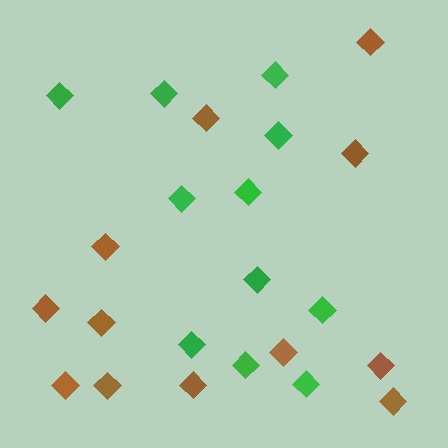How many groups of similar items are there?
There are 2 groups: one group of brown diamonds (12) and one group of green diamonds (11).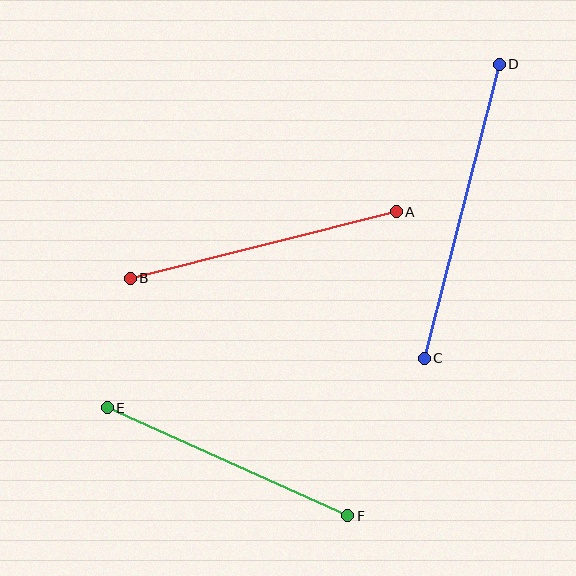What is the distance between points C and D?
The distance is approximately 303 pixels.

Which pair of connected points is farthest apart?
Points C and D are farthest apart.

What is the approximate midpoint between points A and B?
The midpoint is at approximately (263, 245) pixels.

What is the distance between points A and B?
The distance is approximately 274 pixels.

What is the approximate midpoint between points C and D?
The midpoint is at approximately (462, 211) pixels.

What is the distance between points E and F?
The distance is approximately 264 pixels.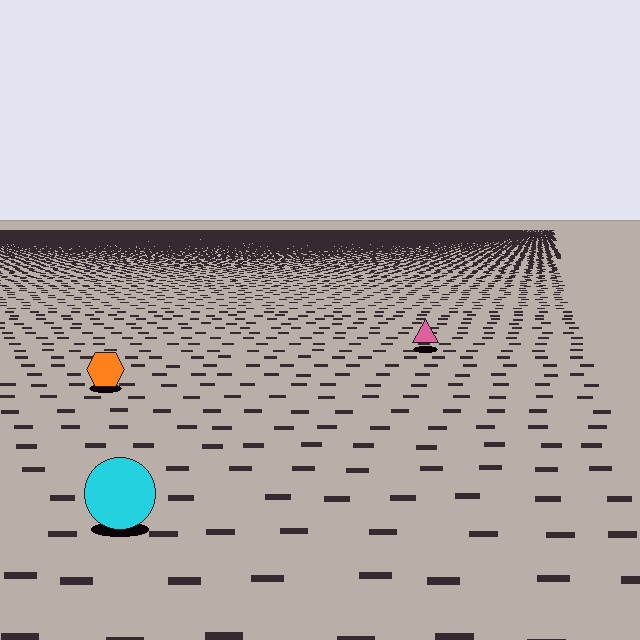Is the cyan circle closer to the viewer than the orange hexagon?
Yes. The cyan circle is closer — you can tell from the texture gradient: the ground texture is coarser near it.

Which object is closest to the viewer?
The cyan circle is closest. The texture marks near it are larger and more spread out.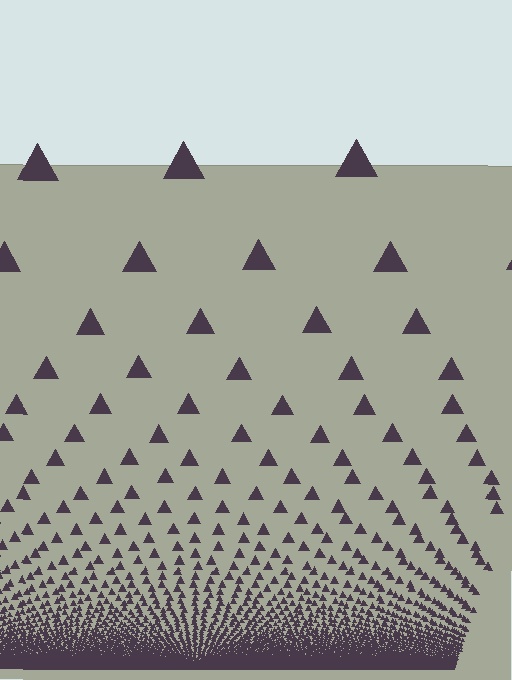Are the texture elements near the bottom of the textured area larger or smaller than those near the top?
Smaller. The gradient is inverted — elements near the bottom are smaller and denser.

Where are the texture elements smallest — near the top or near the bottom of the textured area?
Near the bottom.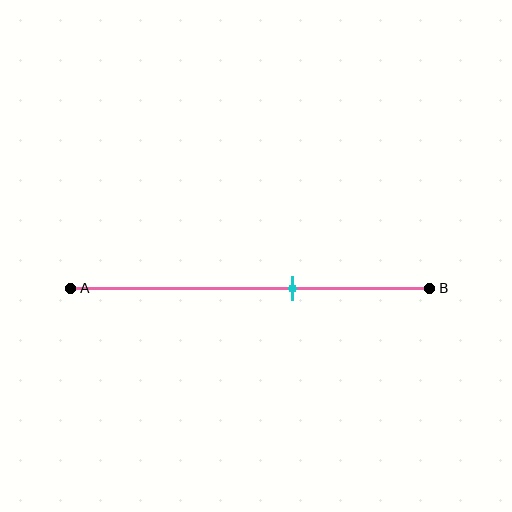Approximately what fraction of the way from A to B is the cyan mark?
The cyan mark is approximately 60% of the way from A to B.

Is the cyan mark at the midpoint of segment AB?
No, the mark is at about 60% from A, not at the 50% midpoint.